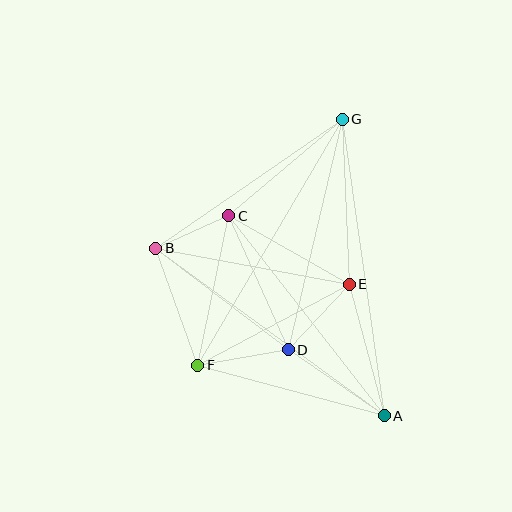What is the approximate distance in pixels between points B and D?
The distance between B and D is approximately 167 pixels.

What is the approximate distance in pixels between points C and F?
The distance between C and F is approximately 153 pixels.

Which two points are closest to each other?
Points B and C are closest to each other.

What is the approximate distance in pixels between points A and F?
The distance between A and F is approximately 193 pixels.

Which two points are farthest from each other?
Points A and G are farthest from each other.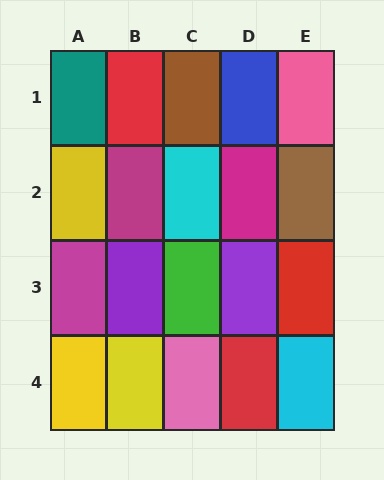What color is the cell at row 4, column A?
Yellow.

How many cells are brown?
2 cells are brown.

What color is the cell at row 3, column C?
Green.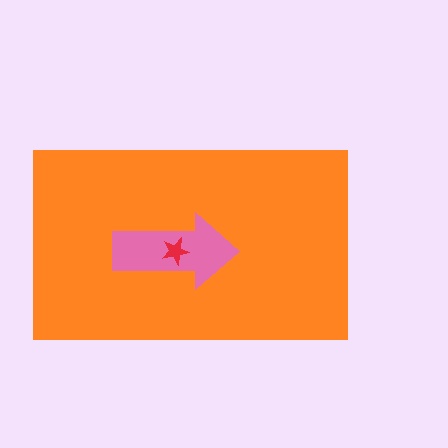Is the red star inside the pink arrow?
Yes.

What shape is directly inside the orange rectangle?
The pink arrow.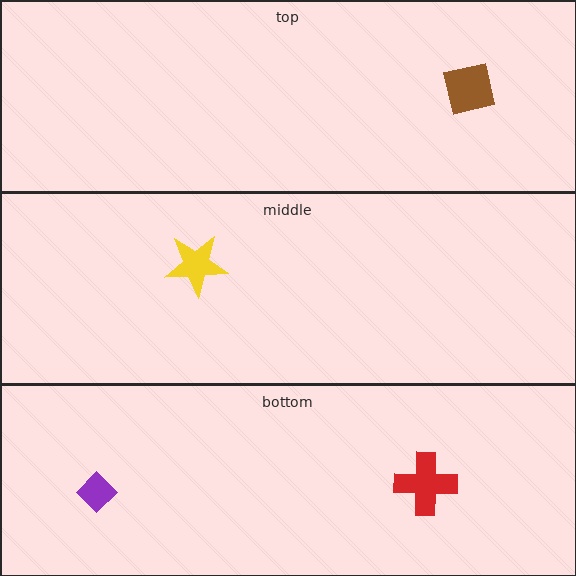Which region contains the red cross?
The bottom region.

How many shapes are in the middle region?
1.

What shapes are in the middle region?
The yellow star.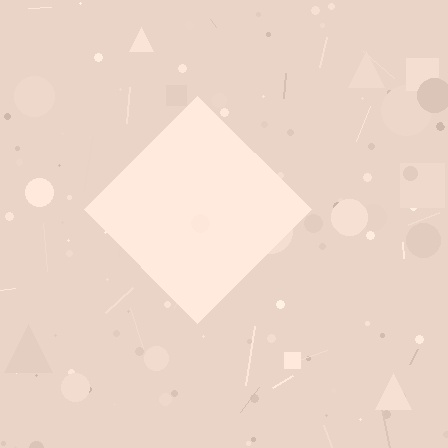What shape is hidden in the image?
A diamond is hidden in the image.